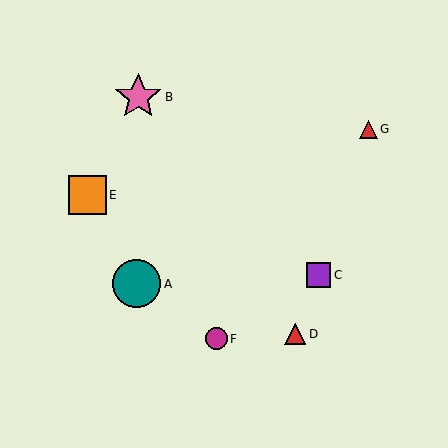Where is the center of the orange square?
The center of the orange square is at (87, 195).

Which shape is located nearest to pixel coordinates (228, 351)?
The magenta circle (labeled F) at (216, 339) is nearest to that location.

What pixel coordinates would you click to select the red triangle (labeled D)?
Click at (295, 334) to select the red triangle D.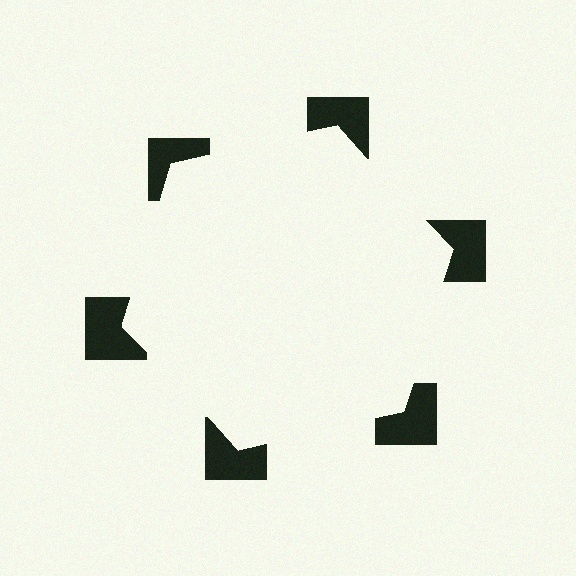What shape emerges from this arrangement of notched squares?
An illusory hexagon — its edges are inferred from the aligned wedge cuts in the notched squares, not physically drawn.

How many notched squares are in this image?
There are 6 — one at each vertex of the illusory hexagon.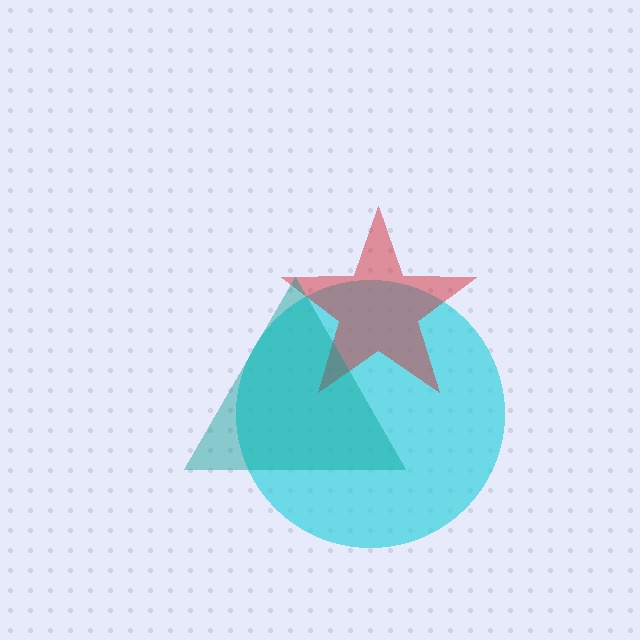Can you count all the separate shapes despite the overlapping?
Yes, there are 3 separate shapes.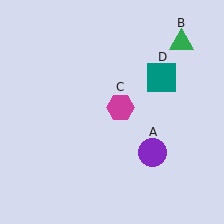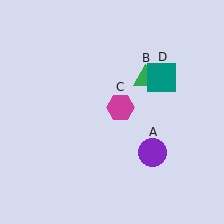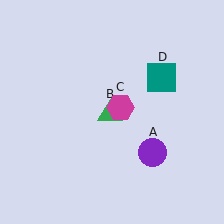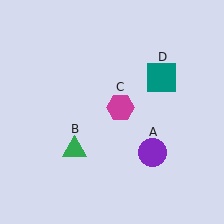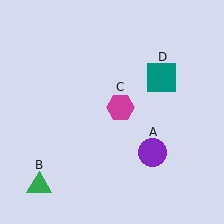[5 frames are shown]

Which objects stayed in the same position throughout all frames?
Purple circle (object A) and magenta hexagon (object C) and teal square (object D) remained stationary.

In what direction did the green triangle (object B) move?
The green triangle (object B) moved down and to the left.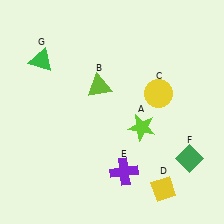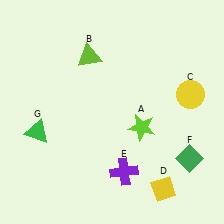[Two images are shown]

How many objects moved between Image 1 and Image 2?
3 objects moved between the two images.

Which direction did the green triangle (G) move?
The green triangle (G) moved down.